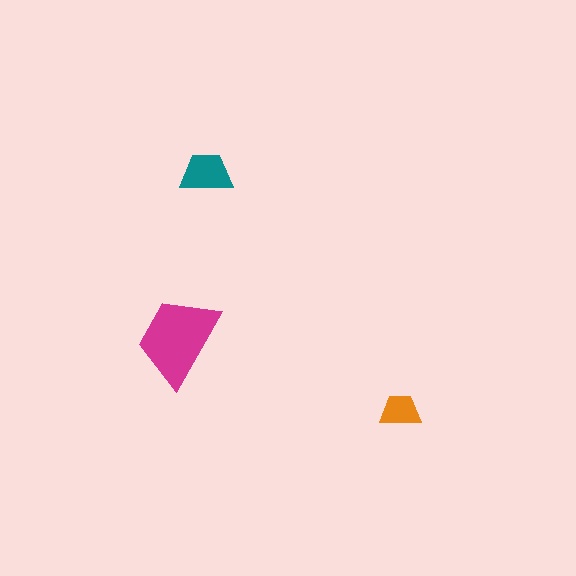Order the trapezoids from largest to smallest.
the magenta one, the teal one, the orange one.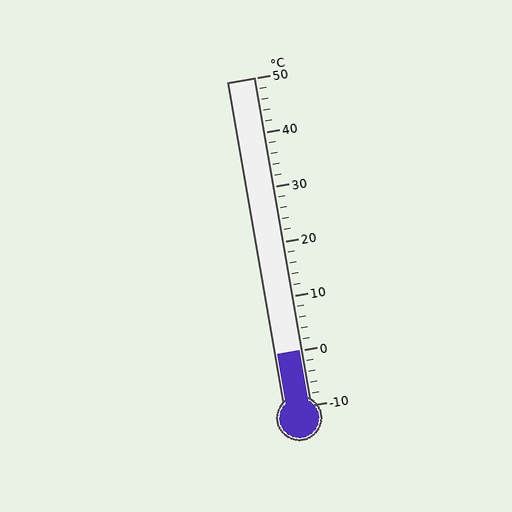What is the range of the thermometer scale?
The thermometer scale ranges from -10°C to 50°C.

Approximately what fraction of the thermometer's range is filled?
The thermometer is filled to approximately 15% of its range.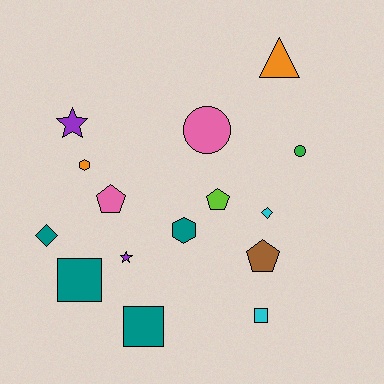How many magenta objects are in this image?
There are no magenta objects.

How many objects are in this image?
There are 15 objects.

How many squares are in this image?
There are 3 squares.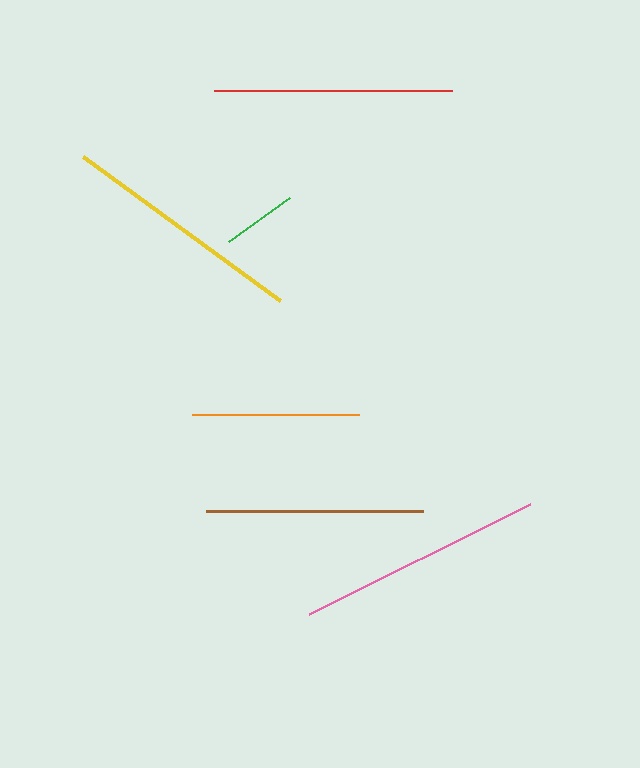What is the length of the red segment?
The red segment is approximately 237 pixels long.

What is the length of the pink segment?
The pink segment is approximately 247 pixels long.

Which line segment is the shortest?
The green line is the shortest at approximately 75 pixels.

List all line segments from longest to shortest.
From longest to shortest: pink, yellow, red, brown, orange, green.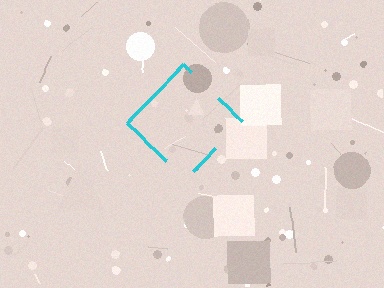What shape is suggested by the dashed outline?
The dashed outline suggests a diamond.